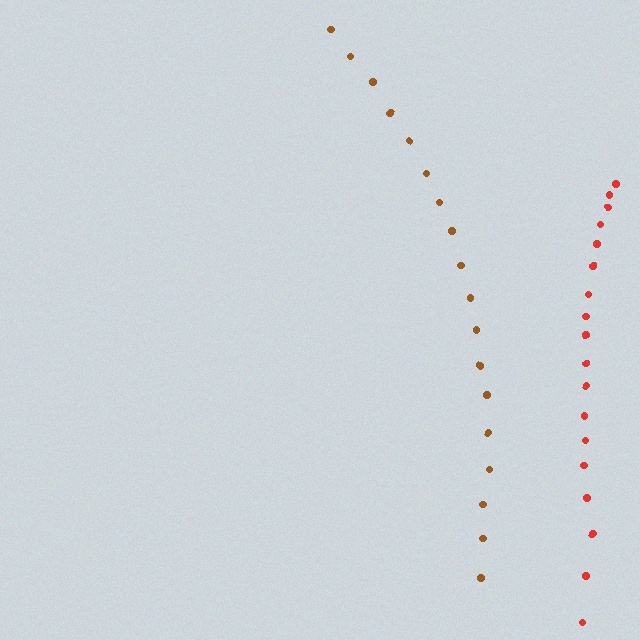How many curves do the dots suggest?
There are 2 distinct paths.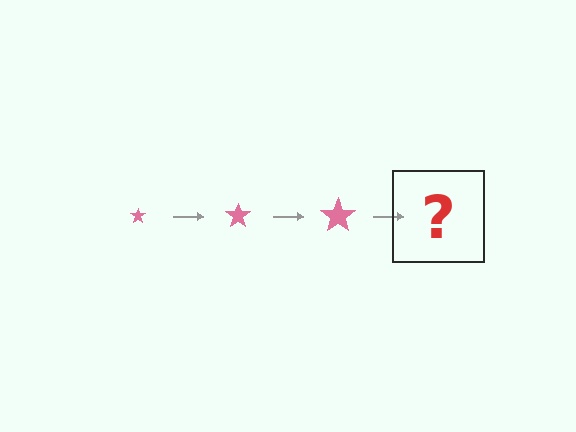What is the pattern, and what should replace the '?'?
The pattern is that the star gets progressively larger each step. The '?' should be a pink star, larger than the previous one.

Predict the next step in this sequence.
The next step is a pink star, larger than the previous one.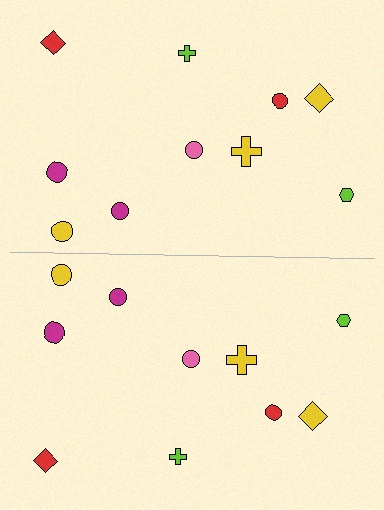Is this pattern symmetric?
Yes, this pattern has bilateral (reflection) symmetry.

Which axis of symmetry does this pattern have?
The pattern has a horizontal axis of symmetry running through the center of the image.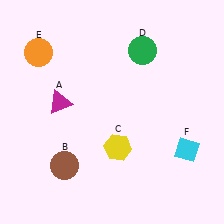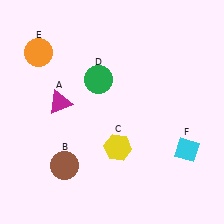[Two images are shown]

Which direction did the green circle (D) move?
The green circle (D) moved left.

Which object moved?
The green circle (D) moved left.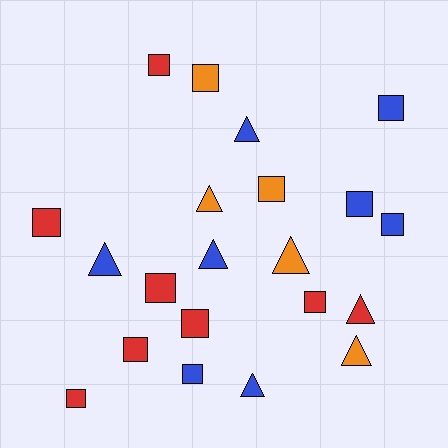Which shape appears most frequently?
Square, with 13 objects.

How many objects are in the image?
There are 21 objects.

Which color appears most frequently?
Blue, with 8 objects.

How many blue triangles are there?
There are 4 blue triangles.